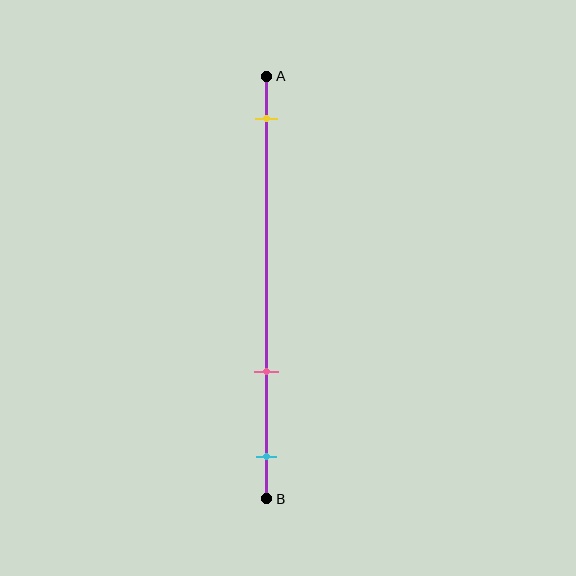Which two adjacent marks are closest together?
The pink and cyan marks are the closest adjacent pair.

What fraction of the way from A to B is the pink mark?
The pink mark is approximately 70% (0.7) of the way from A to B.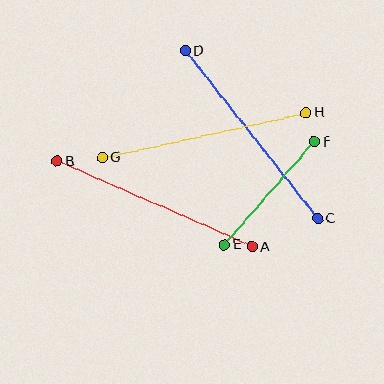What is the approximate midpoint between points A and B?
The midpoint is at approximately (155, 204) pixels.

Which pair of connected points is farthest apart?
Points C and D are farthest apart.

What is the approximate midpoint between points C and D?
The midpoint is at approximately (251, 135) pixels.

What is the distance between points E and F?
The distance is approximately 137 pixels.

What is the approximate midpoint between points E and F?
The midpoint is at approximately (269, 193) pixels.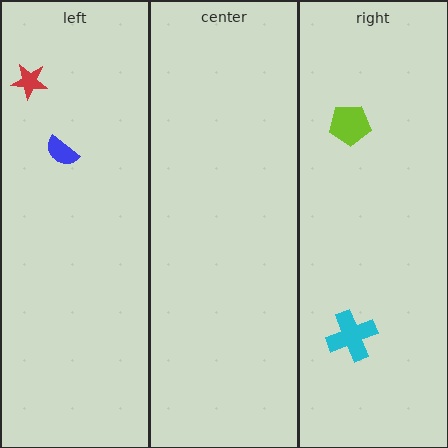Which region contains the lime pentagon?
The right region.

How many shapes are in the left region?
2.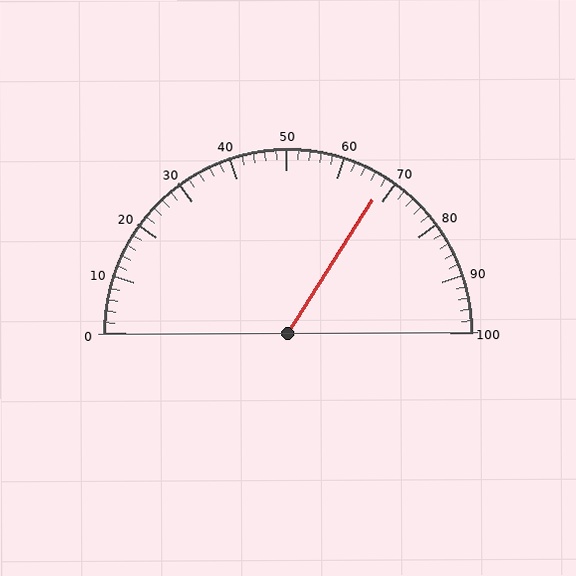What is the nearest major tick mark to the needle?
The nearest major tick mark is 70.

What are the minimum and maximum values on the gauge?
The gauge ranges from 0 to 100.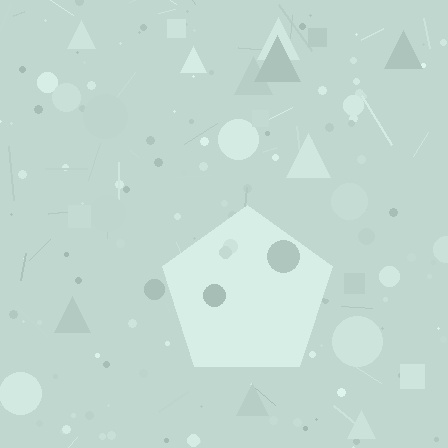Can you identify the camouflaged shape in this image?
The camouflaged shape is a pentagon.